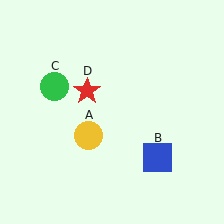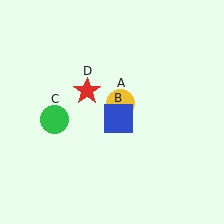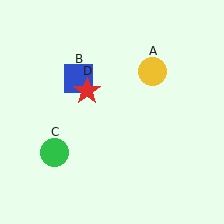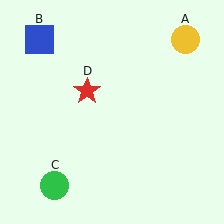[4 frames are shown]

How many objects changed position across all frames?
3 objects changed position: yellow circle (object A), blue square (object B), green circle (object C).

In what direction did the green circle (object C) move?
The green circle (object C) moved down.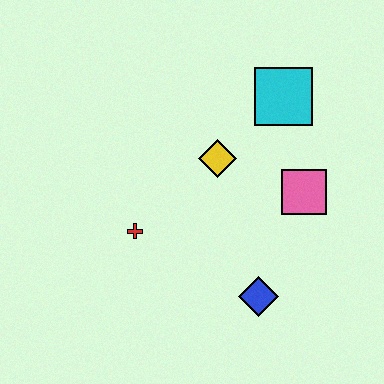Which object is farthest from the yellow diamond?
The blue diamond is farthest from the yellow diamond.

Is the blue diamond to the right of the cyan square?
No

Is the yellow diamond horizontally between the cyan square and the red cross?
Yes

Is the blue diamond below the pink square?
Yes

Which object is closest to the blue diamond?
The pink square is closest to the blue diamond.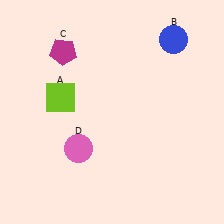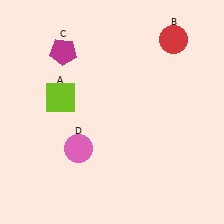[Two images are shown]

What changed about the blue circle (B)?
In Image 1, B is blue. In Image 2, it changed to red.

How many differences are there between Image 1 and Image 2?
There is 1 difference between the two images.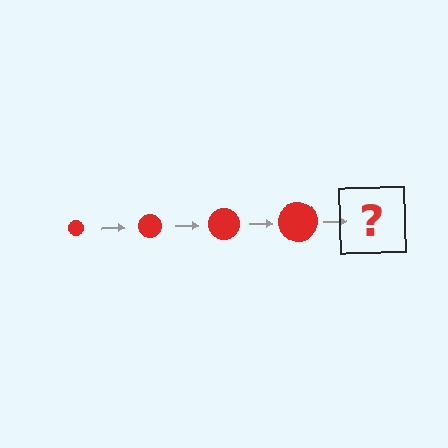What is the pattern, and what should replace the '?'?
The pattern is that the circle gets progressively larger each step. The '?' should be a red circle, larger than the previous one.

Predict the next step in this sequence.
The next step is a red circle, larger than the previous one.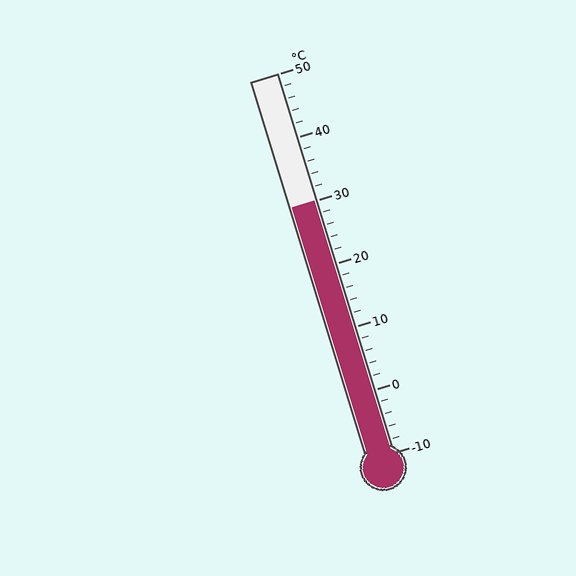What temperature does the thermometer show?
The thermometer shows approximately 30°C.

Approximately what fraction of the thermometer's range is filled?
The thermometer is filled to approximately 65% of its range.